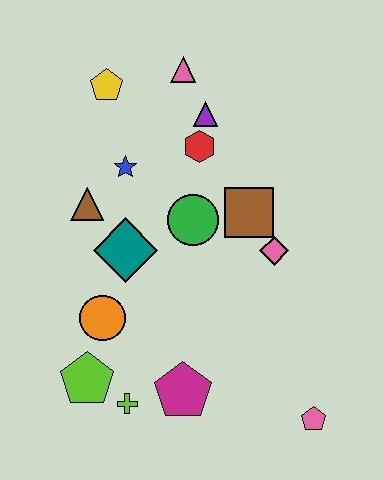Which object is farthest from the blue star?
The pink pentagon is farthest from the blue star.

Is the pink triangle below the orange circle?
No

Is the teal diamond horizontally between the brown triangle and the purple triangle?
Yes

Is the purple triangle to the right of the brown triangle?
Yes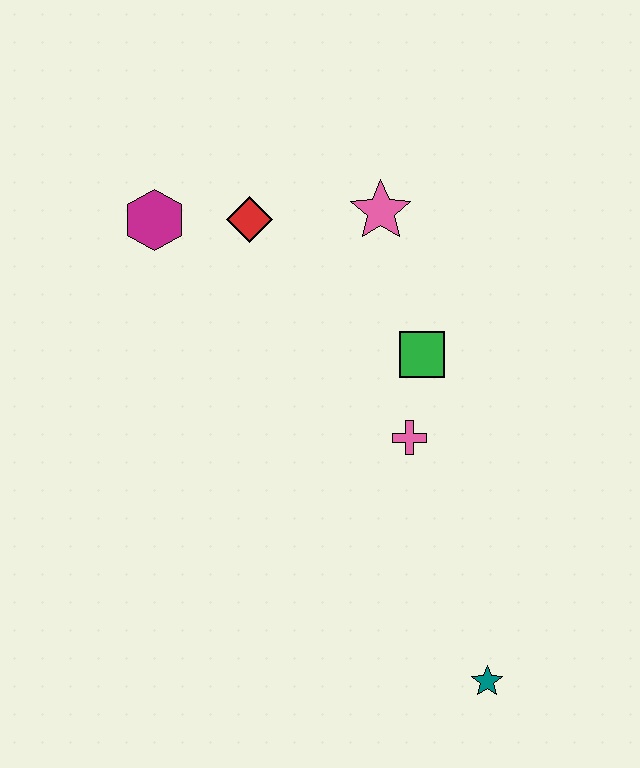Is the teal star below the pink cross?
Yes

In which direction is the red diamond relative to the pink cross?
The red diamond is above the pink cross.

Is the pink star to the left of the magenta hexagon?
No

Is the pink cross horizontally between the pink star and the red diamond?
No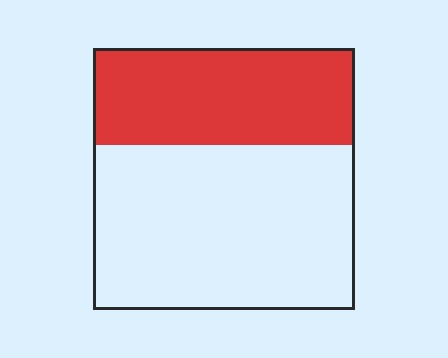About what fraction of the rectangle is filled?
About three eighths (3/8).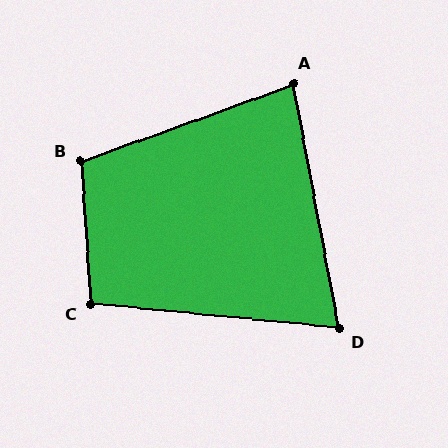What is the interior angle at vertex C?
Approximately 99 degrees (obtuse).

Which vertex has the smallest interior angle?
D, at approximately 74 degrees.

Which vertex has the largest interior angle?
B, at approximately 106 degrees.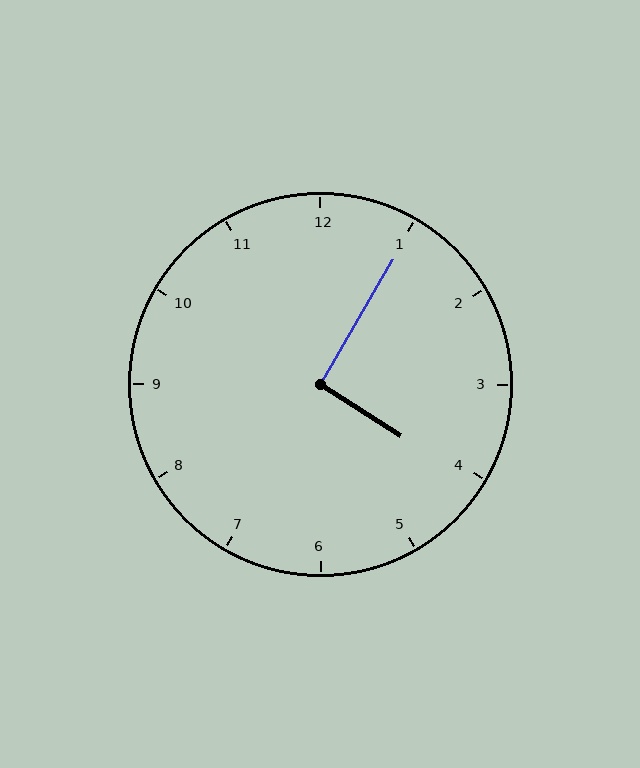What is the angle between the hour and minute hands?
Approximately 92 degrees.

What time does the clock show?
4:05.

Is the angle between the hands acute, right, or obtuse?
It is right.